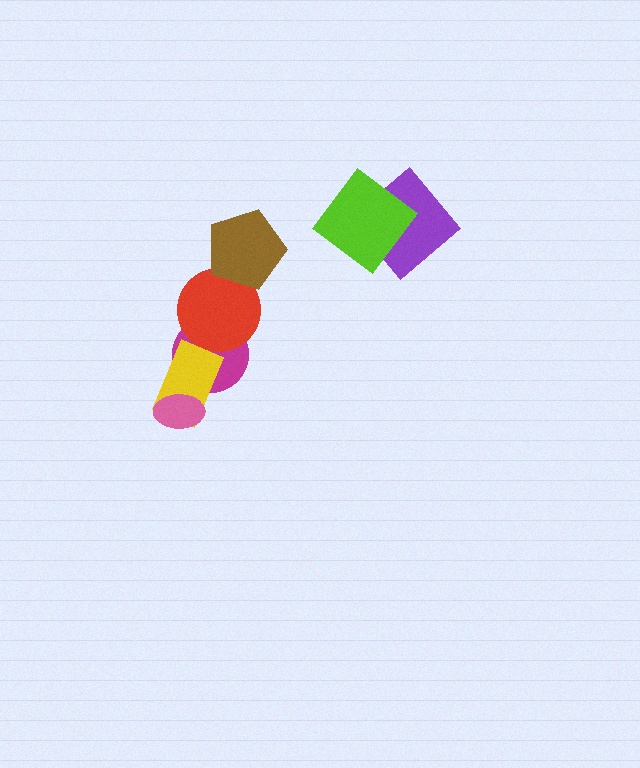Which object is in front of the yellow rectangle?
The pink ellipse is in front of the yellow rectangle.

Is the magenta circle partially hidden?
Yes, it is partially covered by another shape.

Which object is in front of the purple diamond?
The lime diamond is in front of the purple diamond.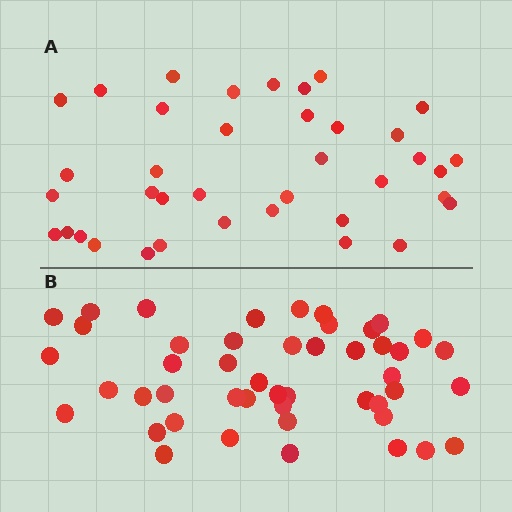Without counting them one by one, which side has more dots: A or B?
Region B (the bottom region) has more dots.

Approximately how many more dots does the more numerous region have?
Region B has roughly 8 or so more dots than region A.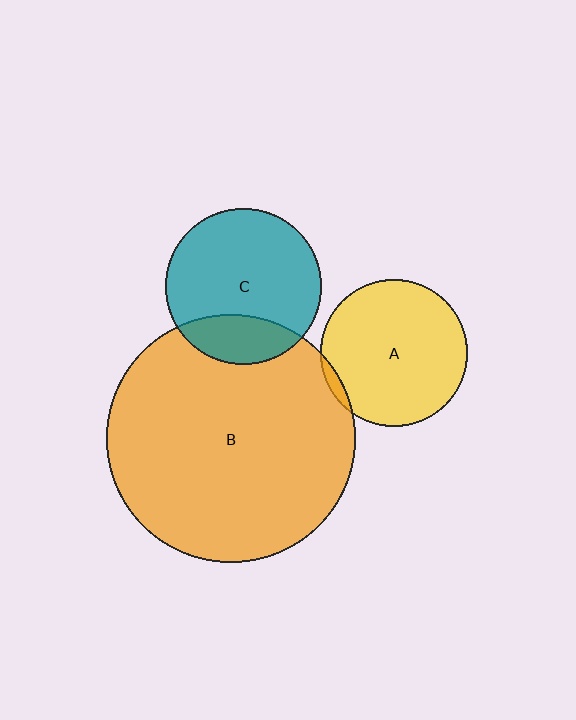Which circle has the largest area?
Circle B (orange).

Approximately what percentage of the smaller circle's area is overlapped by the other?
Approximately 25%.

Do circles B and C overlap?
Yes.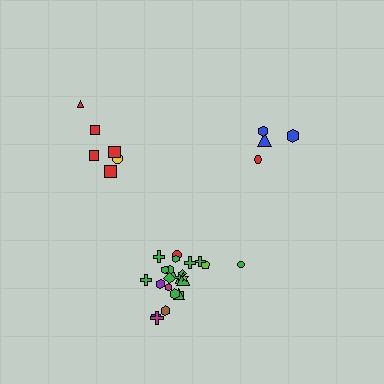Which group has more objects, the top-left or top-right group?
The top-left group.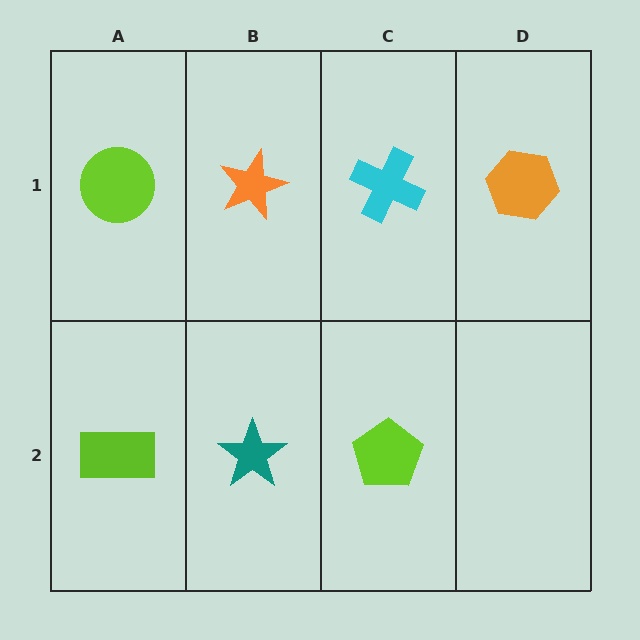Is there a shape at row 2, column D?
No, that cell is empty.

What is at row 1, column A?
A lime circle.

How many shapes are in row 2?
3 shapes.